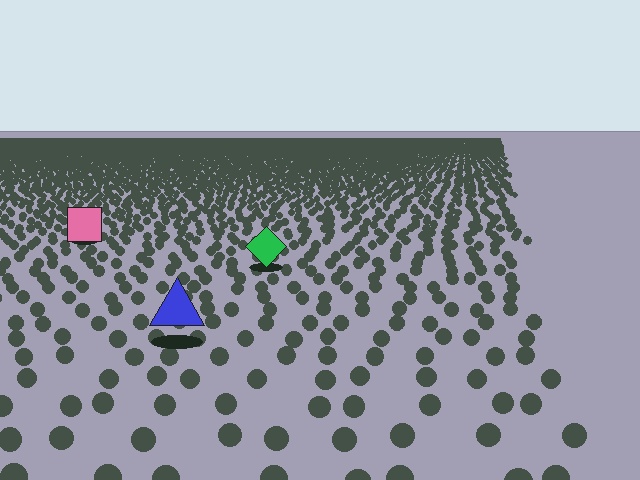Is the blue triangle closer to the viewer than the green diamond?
Yes. The blue triangle is closer — you can tell from the texture gradient: the ground texture is coarser near it.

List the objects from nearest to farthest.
From nearest to farthest: the blue triangle, the green diamond, the pink square.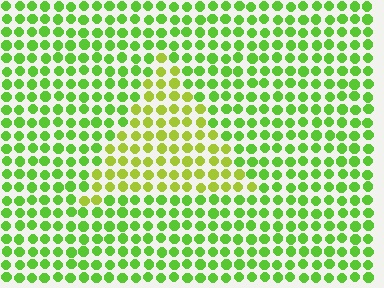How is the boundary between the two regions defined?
The boundary is defined purely by a slight shift in hue (about 30 degrees). Spacing, size, and orientation are identical on both sides.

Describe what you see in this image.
The image is filled with small lime elements in a uniform arrangement. A triangle-shaped region is visible where the elements are tinted to a slightly different hue, forming a subtle color boundary.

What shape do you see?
I see a triangle.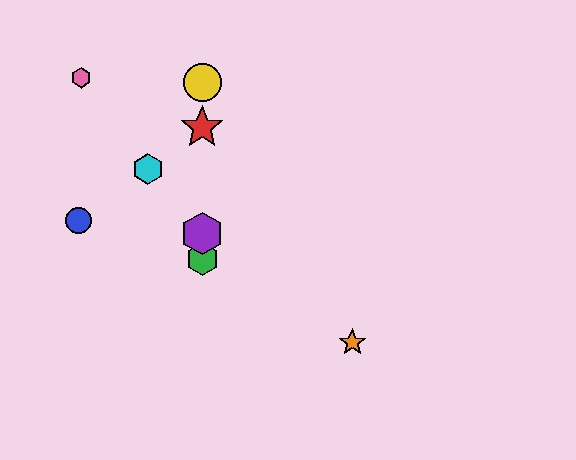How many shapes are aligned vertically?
4 shapes (the red star, the green hexagon, the yellow circle, the purple hexagon) are aligned vertically.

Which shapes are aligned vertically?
The red star, the green hexagon, the yellow circle, the purple hexagon are aligned vertically.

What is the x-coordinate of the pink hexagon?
The pink hexagon is at x≈81.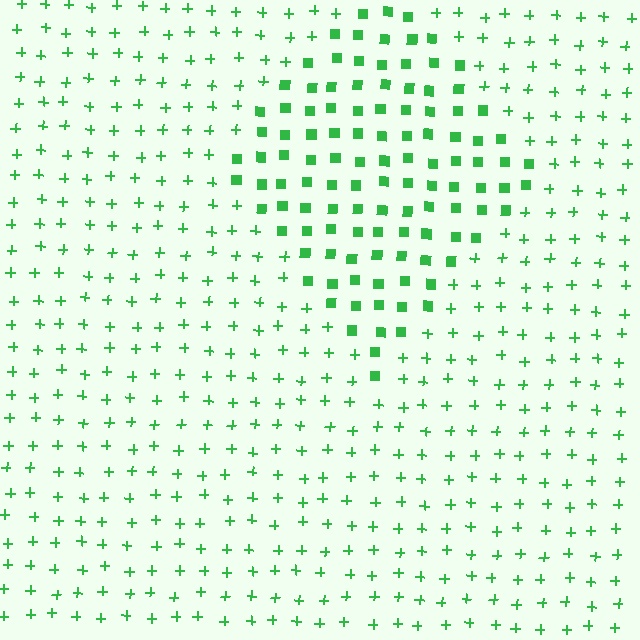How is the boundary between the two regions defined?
The boundary is defined by a change in element shape: squares inside vs. plus signs outside. All elements share the same color and spacing.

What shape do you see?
I see a diamond.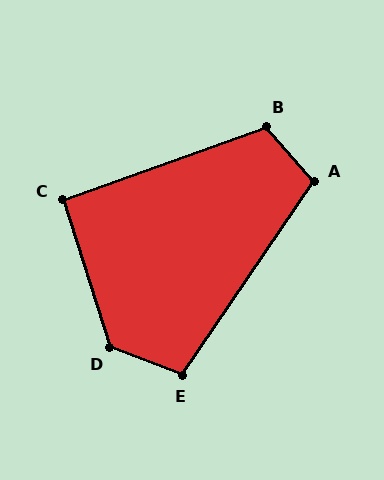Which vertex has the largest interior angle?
D, at approximately 128 degrees.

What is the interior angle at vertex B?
Approximately 112 degrees (obtuse).